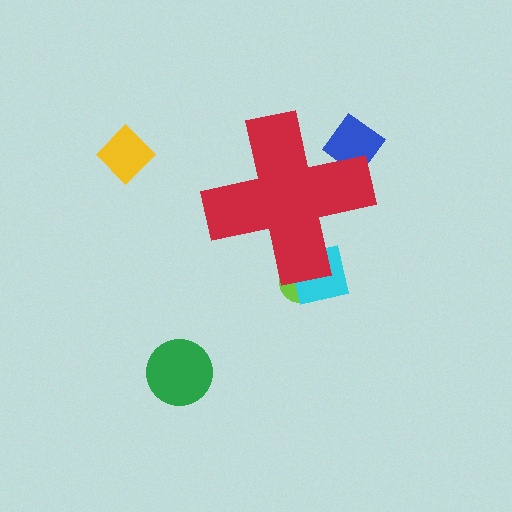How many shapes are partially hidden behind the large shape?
3 shapes are partially hidden.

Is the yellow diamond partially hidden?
No, the yellow diamond is fully visible.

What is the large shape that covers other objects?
A red cross.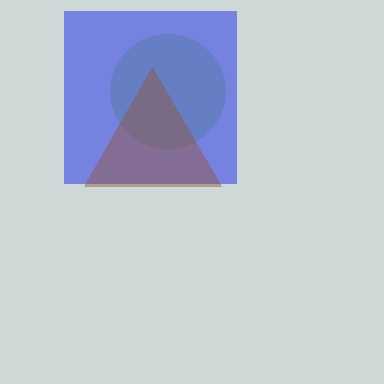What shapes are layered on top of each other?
The layered shapes are: a lime circle, a blue square, a brown triangle.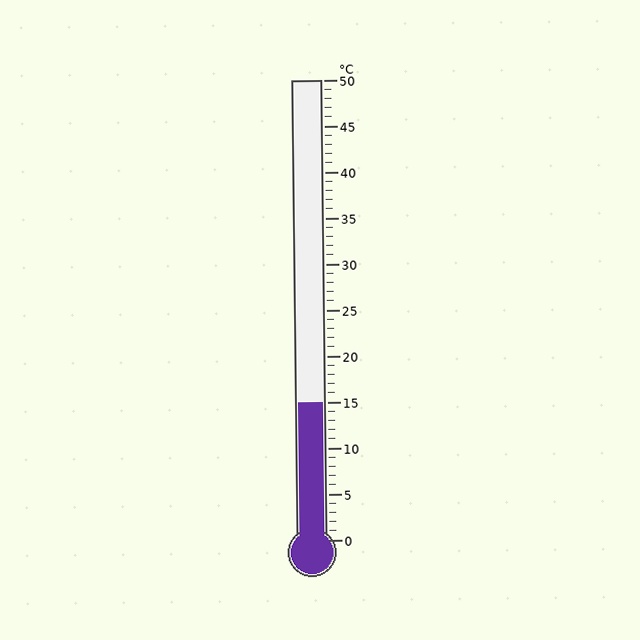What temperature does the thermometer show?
The thermometer shows approximately 15°C.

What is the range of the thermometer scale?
The thermometer scale ranges from 0°C to 50°C.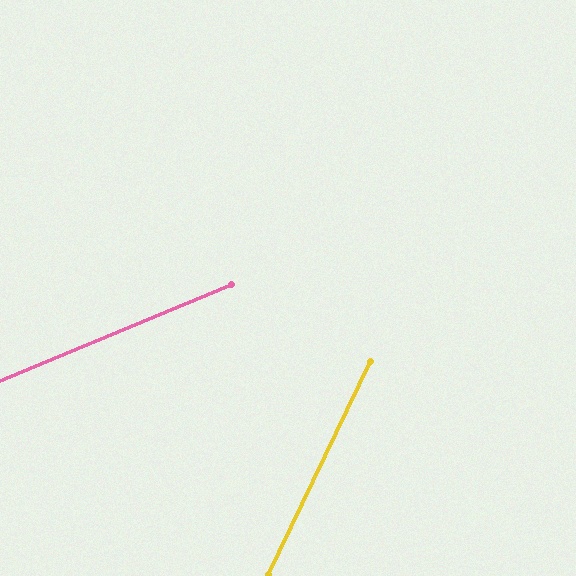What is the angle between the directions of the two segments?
Approximately 42 degrees.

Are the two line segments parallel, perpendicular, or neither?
Neither parallel nor perpendicular — they differ by about 42°.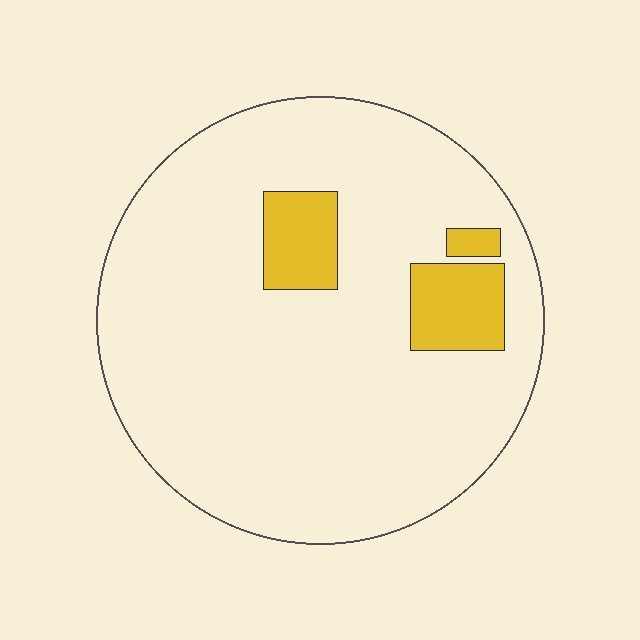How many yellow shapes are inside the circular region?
3.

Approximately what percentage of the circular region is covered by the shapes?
Approximately 10%.